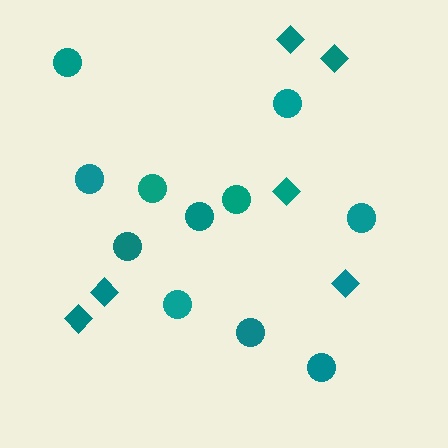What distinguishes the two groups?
There are 2 groups: one group of diamonds (6) and one group of circles (11).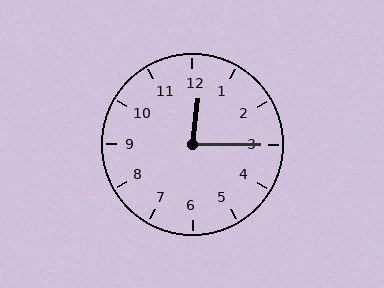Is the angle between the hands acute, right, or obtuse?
It is acute.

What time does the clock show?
12:15.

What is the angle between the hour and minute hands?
Approximately 82 degrees.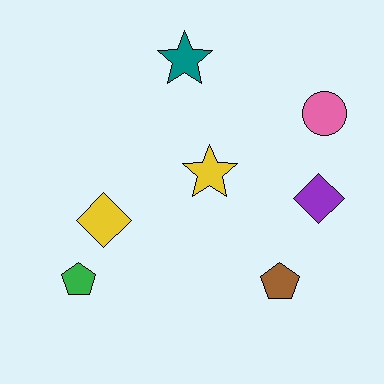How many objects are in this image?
There are 7 objects.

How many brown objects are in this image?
There is 1 brown object.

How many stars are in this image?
There are 2 stars.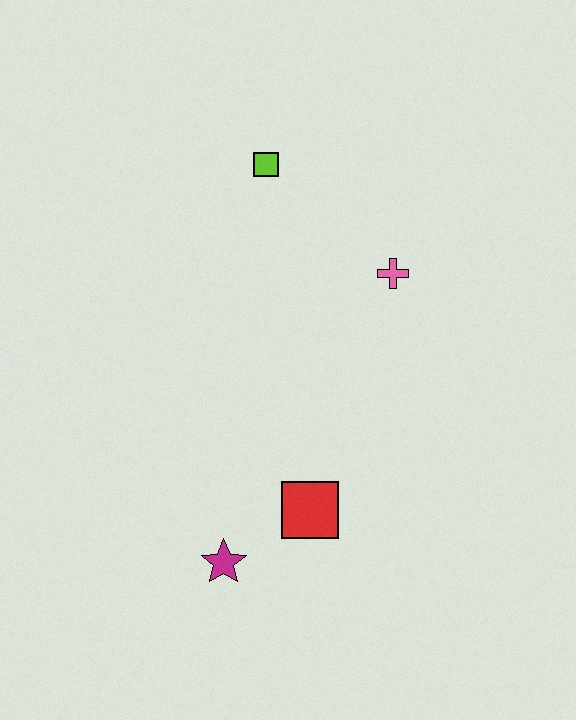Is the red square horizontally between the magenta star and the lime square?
No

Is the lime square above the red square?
Yes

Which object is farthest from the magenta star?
The lime square is farthest from the magenta star.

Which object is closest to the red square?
The magenta star is closest to the red square.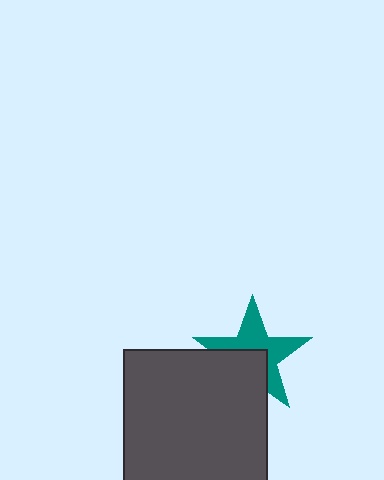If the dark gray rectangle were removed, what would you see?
You would see the complete teal star.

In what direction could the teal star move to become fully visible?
The teal star could move up. That would shift it out from behind the dark gray rectangle entirely.